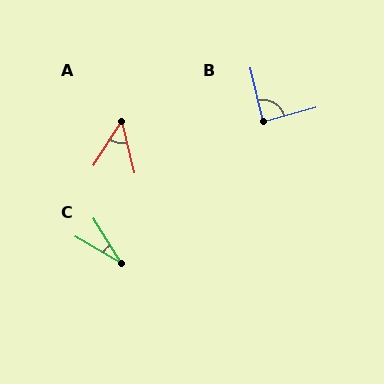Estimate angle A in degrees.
Approximately 46 degrees.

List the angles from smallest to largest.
C (29°), A (46°), B (88°).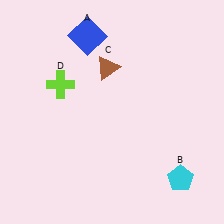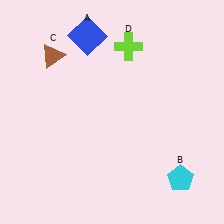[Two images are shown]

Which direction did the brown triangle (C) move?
The brown triangle (C) moved left.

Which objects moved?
The objects that moved are: the brown triangle (C), the lime cross (D).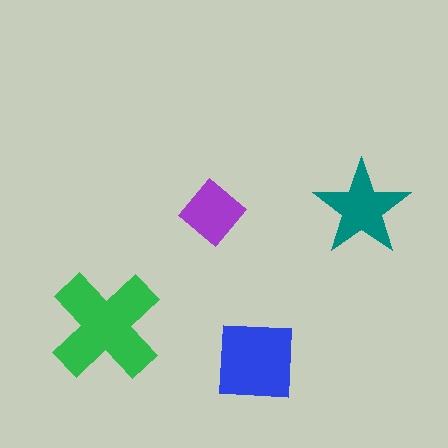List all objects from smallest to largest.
The purple diamond, the teal star, the blue square, the green cross.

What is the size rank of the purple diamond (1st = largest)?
4th.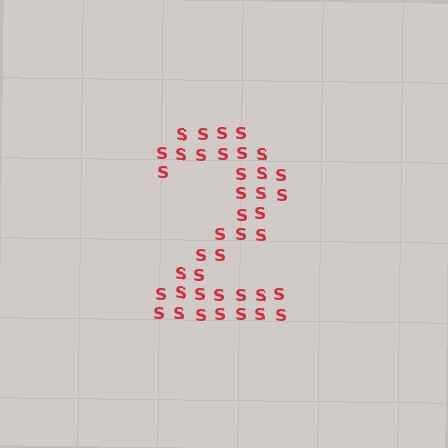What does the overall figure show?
The overall figure shows the digit 2.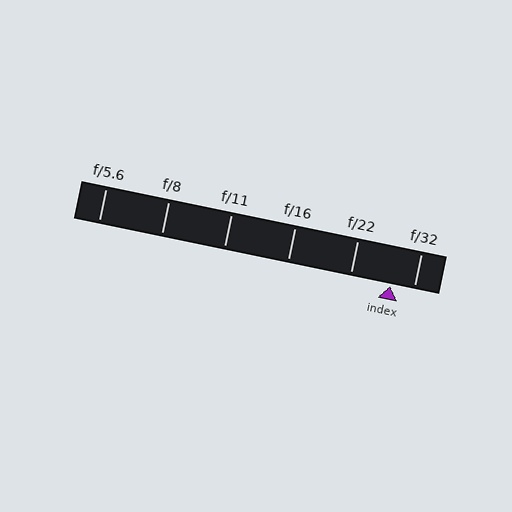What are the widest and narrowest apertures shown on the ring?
The widest aperture shown is f/5.6 and the narrowest is f/32.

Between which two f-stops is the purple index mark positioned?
The index mark is between f/22 and f/32.